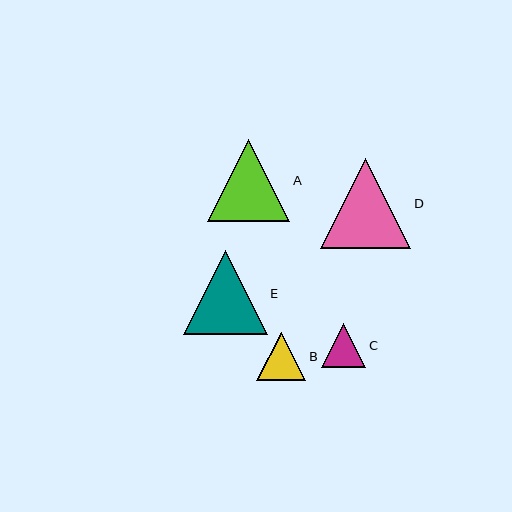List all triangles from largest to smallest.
From largest to smallest: D, E, A, B, C.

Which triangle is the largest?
Triangle D is the largest with a size of approximately 90 pixels.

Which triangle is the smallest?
Triangle C is the smallest with a size of approximately 44 pixels.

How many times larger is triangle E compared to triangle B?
Triangle E is approximately 1.7 times the size of triangle B.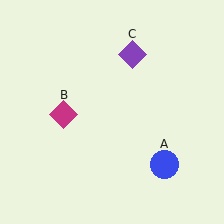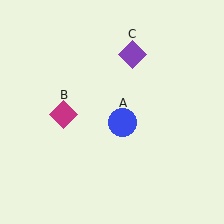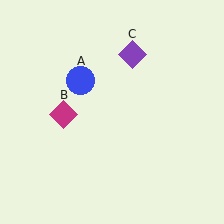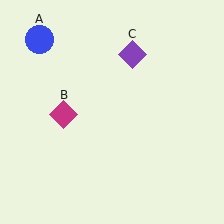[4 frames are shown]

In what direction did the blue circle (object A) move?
The blue circle (object A) moved up and to the left.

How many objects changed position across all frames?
1 object changed position: blue circle (object A).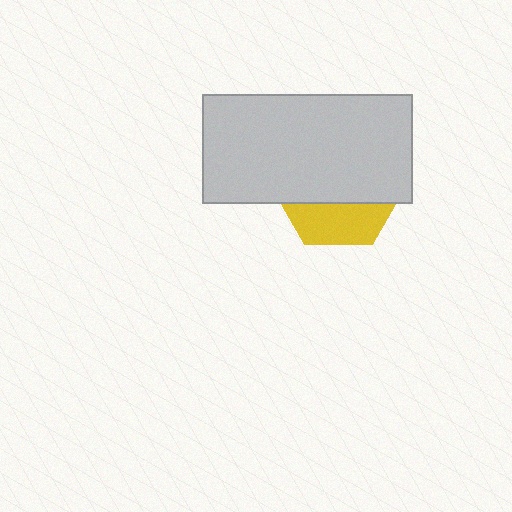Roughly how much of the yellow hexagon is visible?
A small part of it is visible (roughly 31%).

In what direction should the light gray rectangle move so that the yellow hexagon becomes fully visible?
The light gray rectangle should move up. That is the shortest direction to clear the overlap and leave the yellow hexagon fully visible.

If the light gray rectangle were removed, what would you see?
You would see the complete yellow hexagon.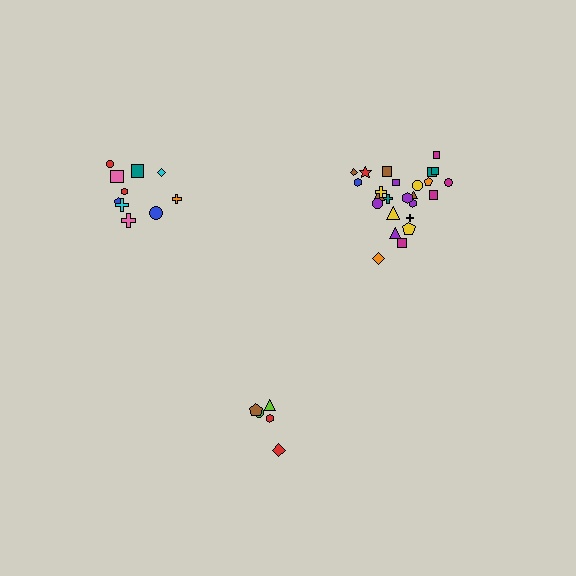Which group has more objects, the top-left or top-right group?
The top-right group.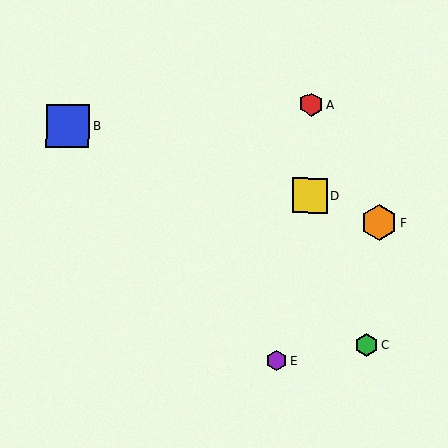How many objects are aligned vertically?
2 objects (A, D) are aligned vertically.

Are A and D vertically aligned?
Yes, both are at x≈311.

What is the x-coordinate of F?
Object F is at x≈379.